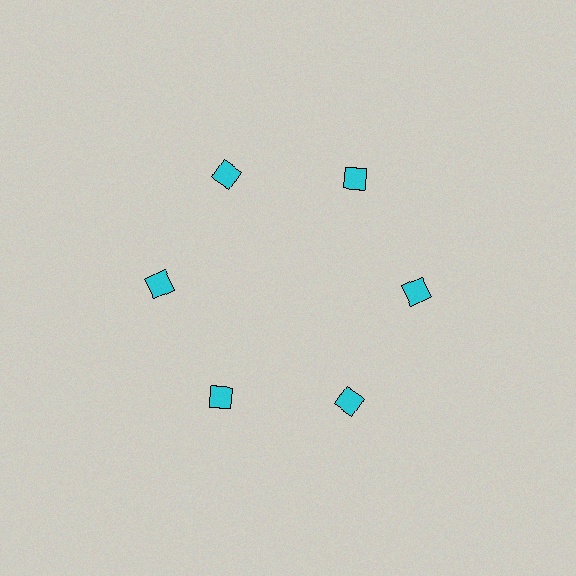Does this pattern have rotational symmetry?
Yes, this pattern has 6-fold rotational symmetry. It looks the same after rotating 60 degrees around the center.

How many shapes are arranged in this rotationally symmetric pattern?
There are 6 shapes, arranged in 6 groups of 1.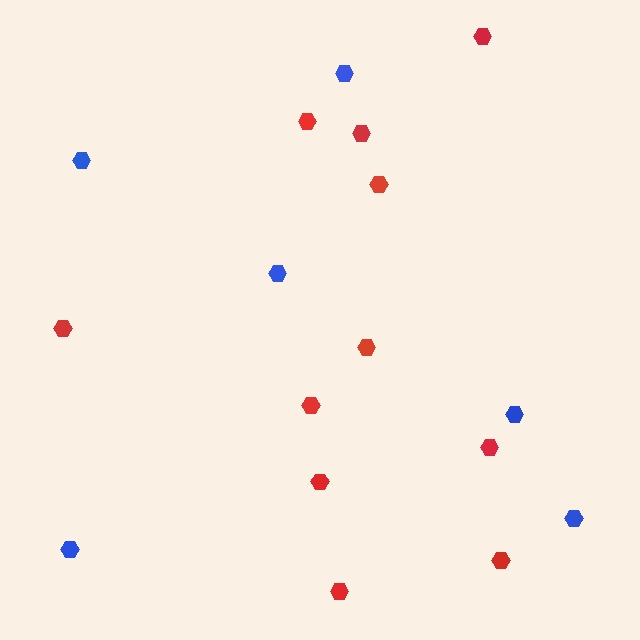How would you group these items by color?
There are 2 groups: one group of red hexagons (11) and one group of blue hexagons (6).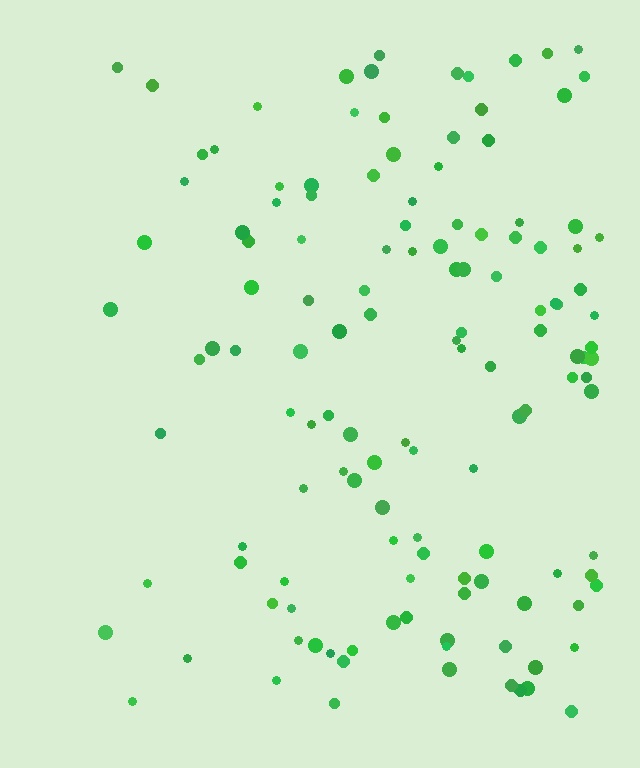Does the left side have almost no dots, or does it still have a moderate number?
Still a moderate number, just noticeably fewer than the right.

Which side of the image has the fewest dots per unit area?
The left.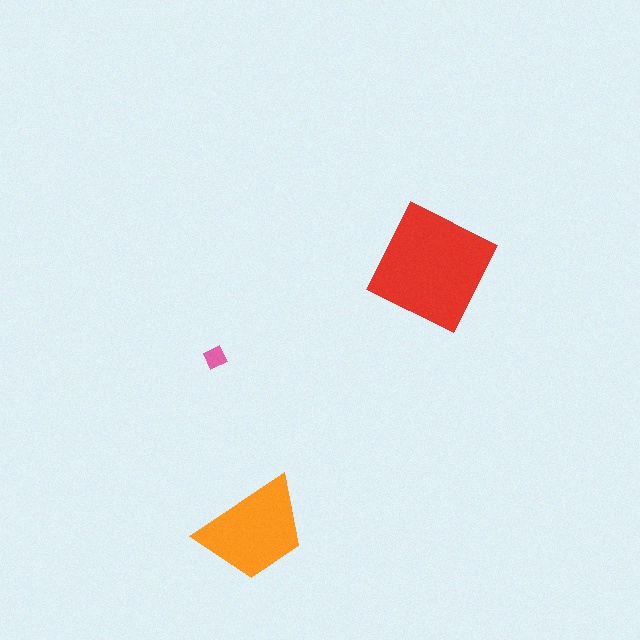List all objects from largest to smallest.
The red square, the orange trapezoid, the pink diamond.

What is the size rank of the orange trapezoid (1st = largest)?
2nd.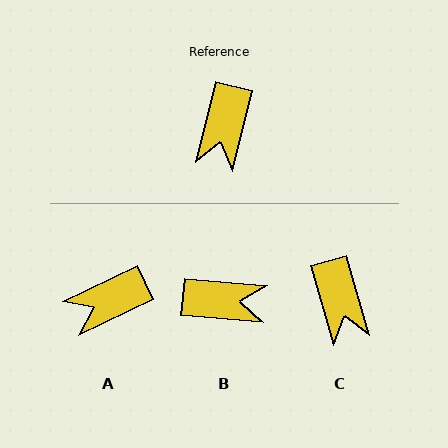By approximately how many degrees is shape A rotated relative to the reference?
Approximately 50 degrees clockwise.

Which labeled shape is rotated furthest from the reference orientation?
B, about 99 degrees away.